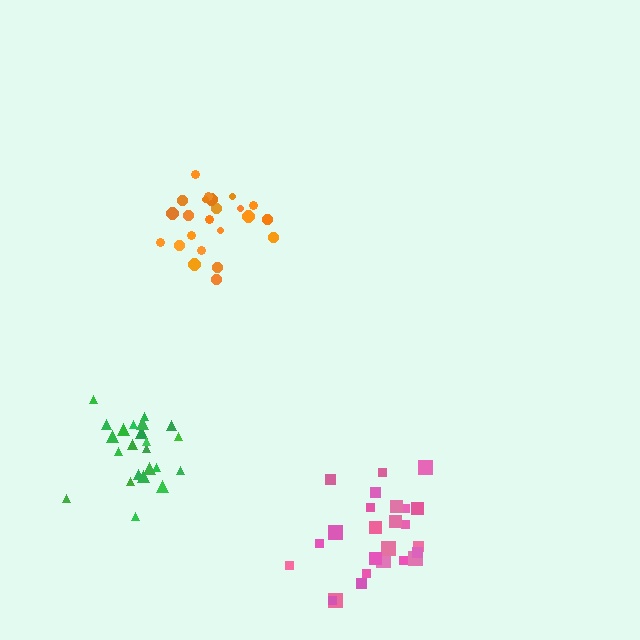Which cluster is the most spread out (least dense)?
Pink.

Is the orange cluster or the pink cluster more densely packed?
Orange.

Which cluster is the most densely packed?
Orange.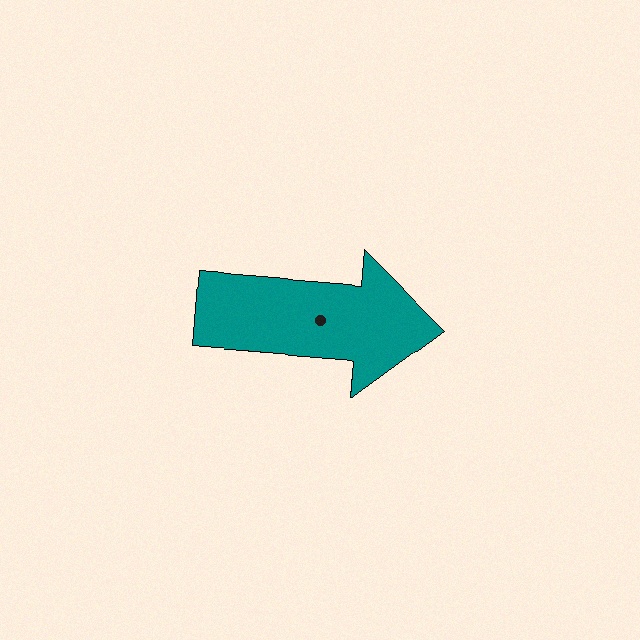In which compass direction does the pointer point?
East.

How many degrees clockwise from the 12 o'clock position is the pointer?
Approximately 95 degrees.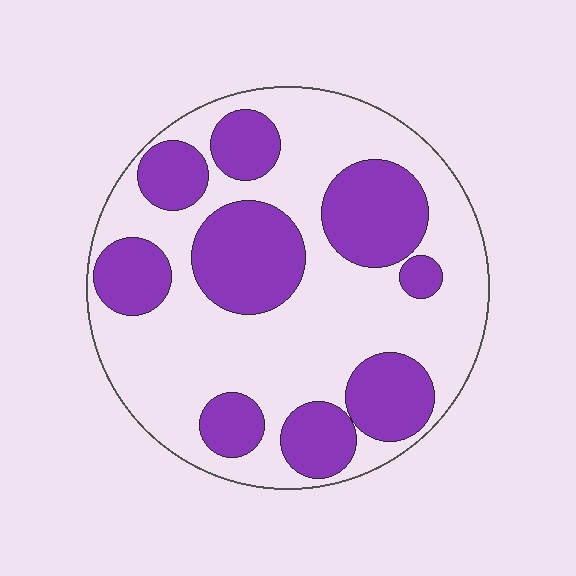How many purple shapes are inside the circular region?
9.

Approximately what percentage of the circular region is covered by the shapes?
Approximately 40%.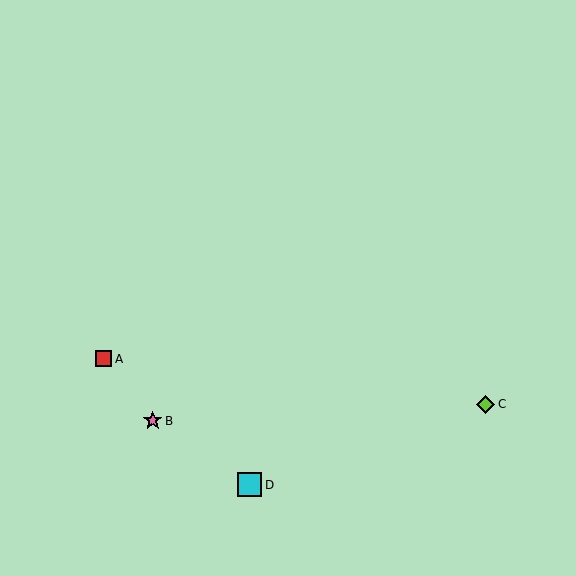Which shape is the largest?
The cyan square (labeled D) is the largest.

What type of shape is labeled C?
Shape C is a lime diamond.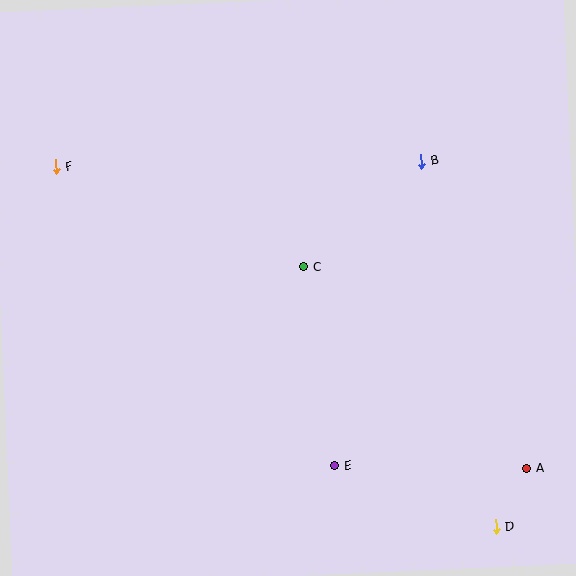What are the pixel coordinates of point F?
Point F is at (56, 167).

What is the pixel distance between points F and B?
The distance between F and B is 365 pixels.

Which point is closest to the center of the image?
Point C at (304, 267) is closest to the center.